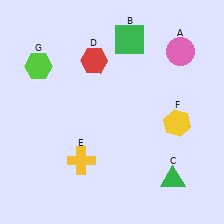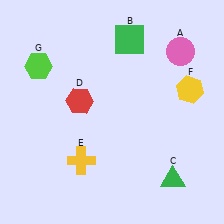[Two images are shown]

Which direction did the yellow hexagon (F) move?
The yellow hexagon (F) moved up.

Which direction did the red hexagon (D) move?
The red hexagon (D) moved down.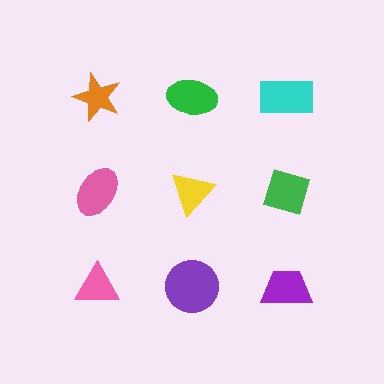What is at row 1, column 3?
A cyan rectangle.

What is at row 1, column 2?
A green ellipse.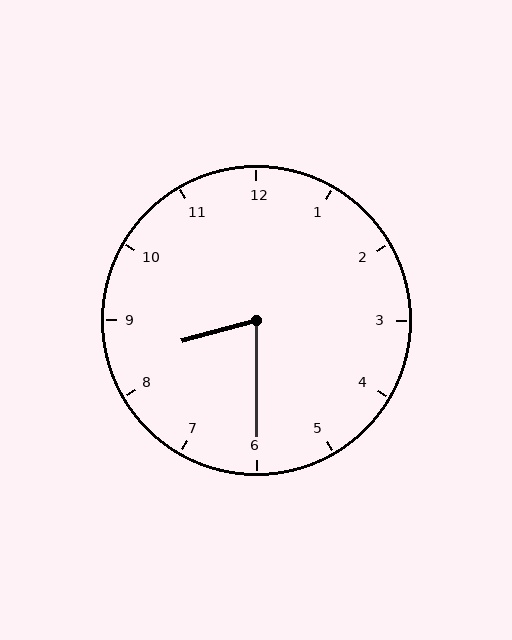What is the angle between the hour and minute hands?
Approximately 75 degrees.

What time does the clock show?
8:30.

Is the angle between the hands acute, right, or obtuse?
It is acute.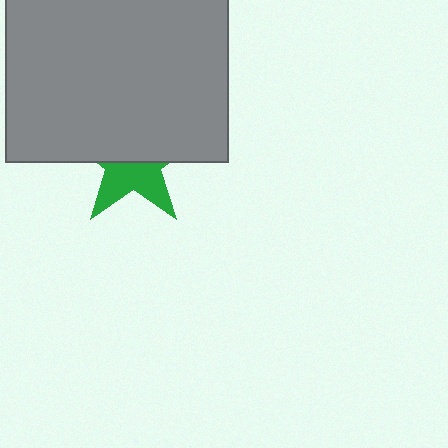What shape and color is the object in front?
The object in front is a gray square.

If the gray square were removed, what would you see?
You would see the complete green star.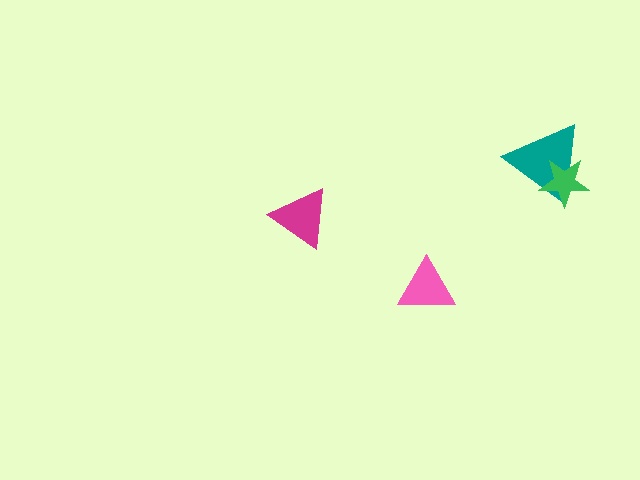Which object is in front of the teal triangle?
The green star is in front of the teal triangle.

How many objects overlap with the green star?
1 object overlaps with the green star.